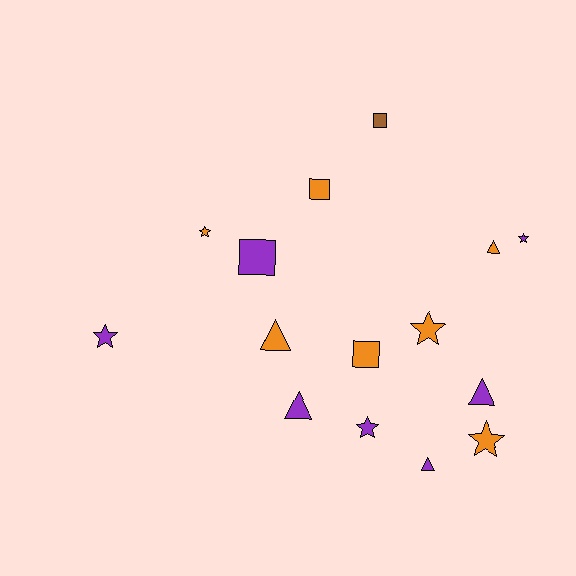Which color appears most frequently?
Orange, with 7 objects.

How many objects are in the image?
There are 15 objects.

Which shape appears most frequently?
Star, with 6 objects.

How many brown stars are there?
There are no brown stars.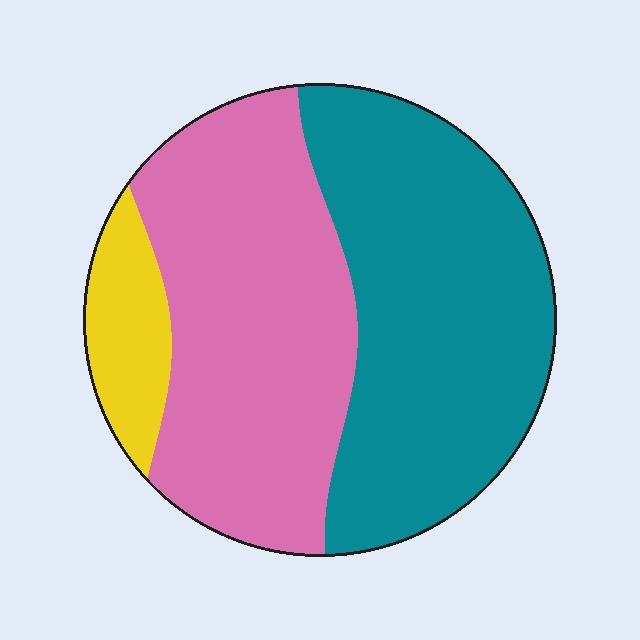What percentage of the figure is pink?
Pink takes up between a third and a half of the figure.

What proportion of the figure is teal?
Teal covers about 45% of the figure.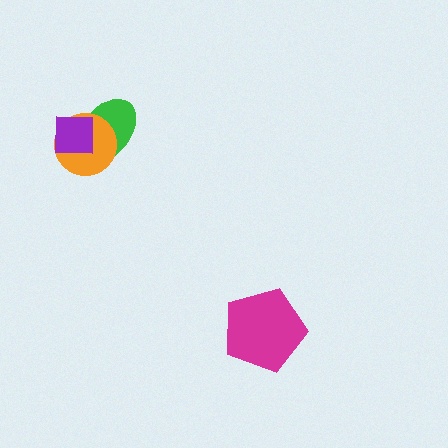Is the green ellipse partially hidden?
Yes, it is partially covered by another shape.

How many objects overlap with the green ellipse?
2 objects overlap with the green ellipse.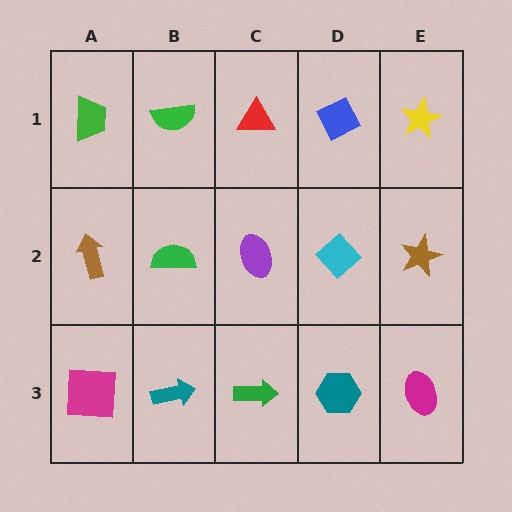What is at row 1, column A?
A green trapezoid.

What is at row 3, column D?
A teal hexagon.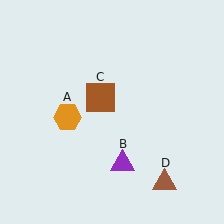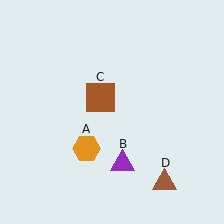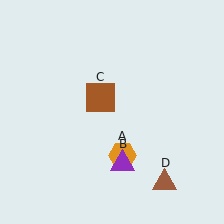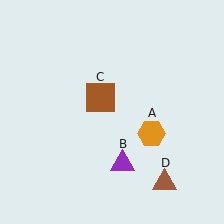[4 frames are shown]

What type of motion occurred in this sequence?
The orange hexagon (object A) rotated counterclockwise around the center of the scene.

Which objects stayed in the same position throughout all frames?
Purple triangle (object B) and brown square (object C) and brown triangle (object D) remained stationary.